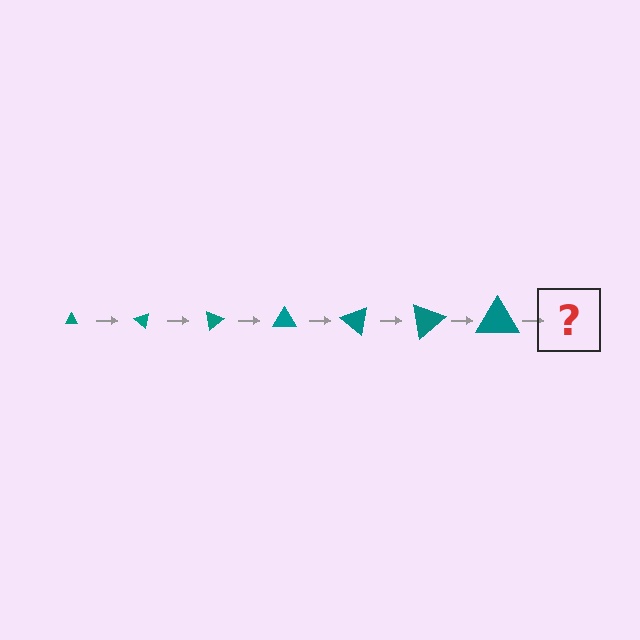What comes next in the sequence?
The next element should be a triangle, larger than the previous one and rotated 280 degrees from the start.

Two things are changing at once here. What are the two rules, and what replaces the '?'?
The two rules are that the triangle grows larger each step and it rotates 40 degrees each step. The '?' should be a triangle, larger than the previous one and rotated 280 degrees from the start.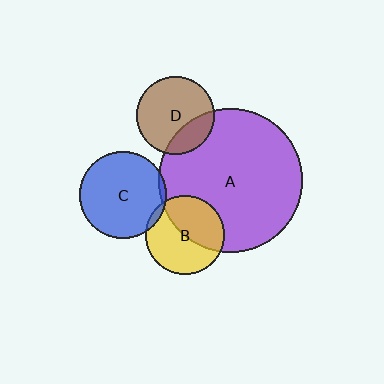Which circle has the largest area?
Circle A (purple).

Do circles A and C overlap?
Yes.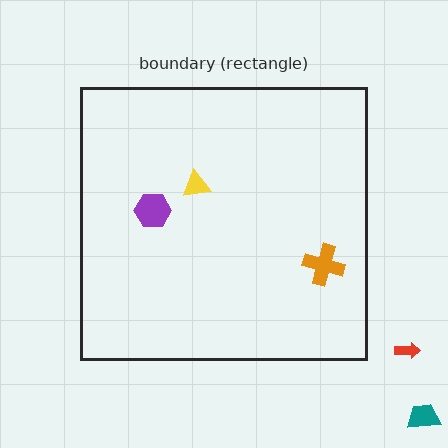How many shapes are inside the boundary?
3 inside, 2 outside.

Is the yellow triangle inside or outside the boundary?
Inside.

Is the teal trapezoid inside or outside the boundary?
Outside.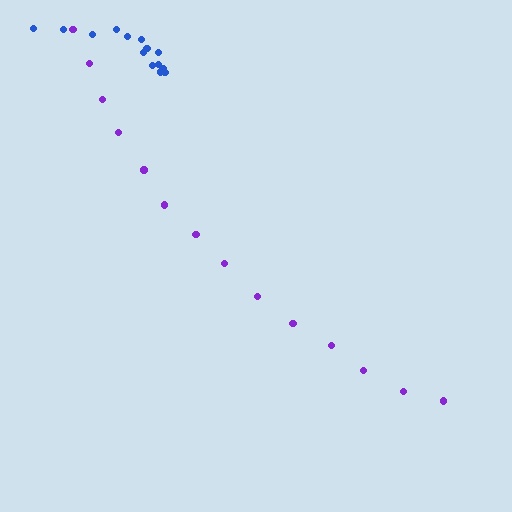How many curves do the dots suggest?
There are 2 distinct paths.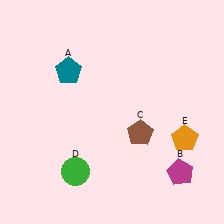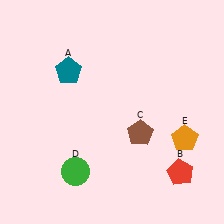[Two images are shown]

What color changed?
The pentagon (B) changed from magenta in Image 1 to red in Image 2.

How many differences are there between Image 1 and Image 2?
There is 1 difference between the two images.